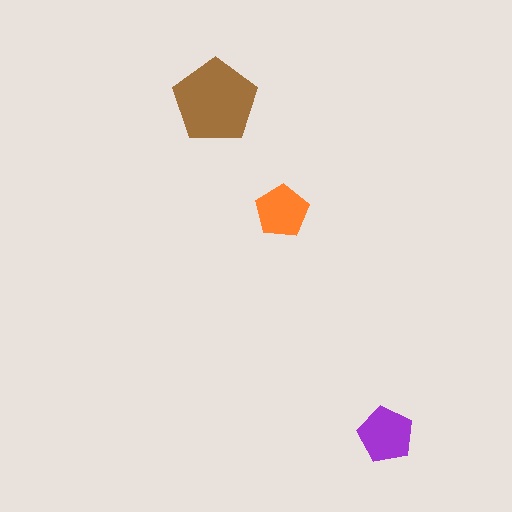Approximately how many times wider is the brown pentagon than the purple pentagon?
About 1.5 times wider.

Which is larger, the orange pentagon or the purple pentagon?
The purple one.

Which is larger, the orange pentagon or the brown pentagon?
The brown one.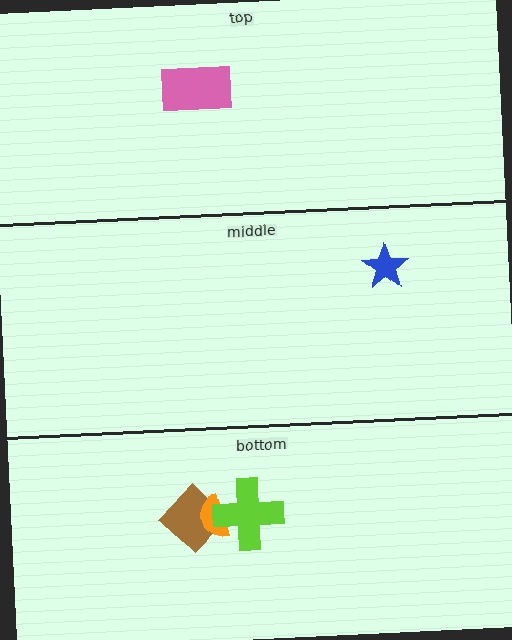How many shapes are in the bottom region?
3.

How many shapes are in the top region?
1.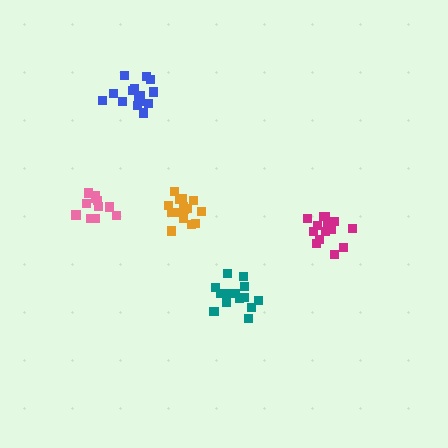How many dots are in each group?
Group 1: 16 dots, Group 2: 11 dots, Group 3: 14 dots, Group 4: 14 dots, Group 5: 15 dots (70 total).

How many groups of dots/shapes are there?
There are 5 groups.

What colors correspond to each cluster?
The clusters are colored: orange, pink, magenta, teal, blue.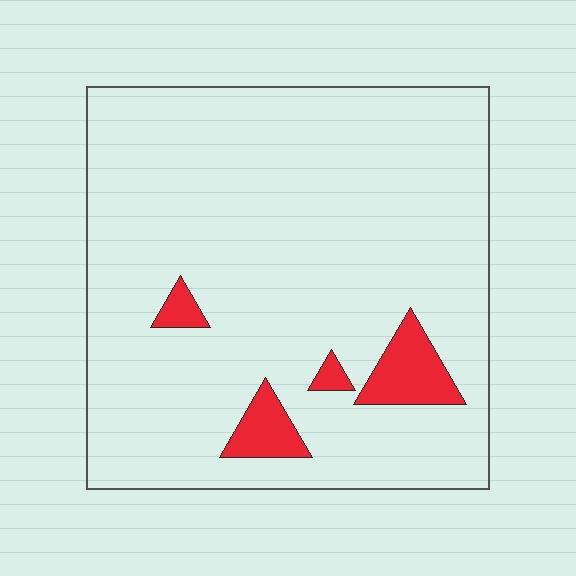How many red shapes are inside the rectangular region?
4.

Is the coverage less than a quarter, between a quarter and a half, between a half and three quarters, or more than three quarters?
Less than a quarter.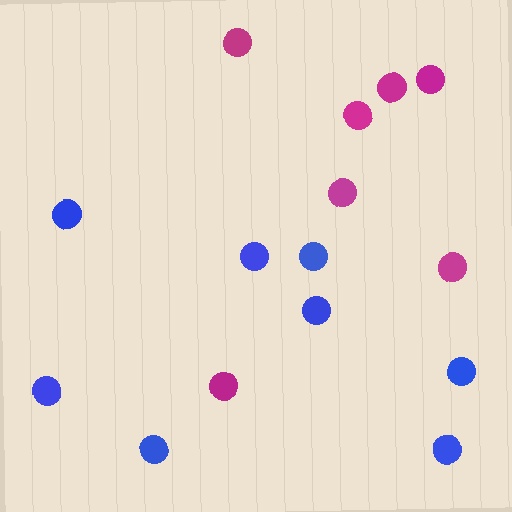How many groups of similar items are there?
There are 2 groups: one group of magenta circles (7) and one group of blue circles (8).